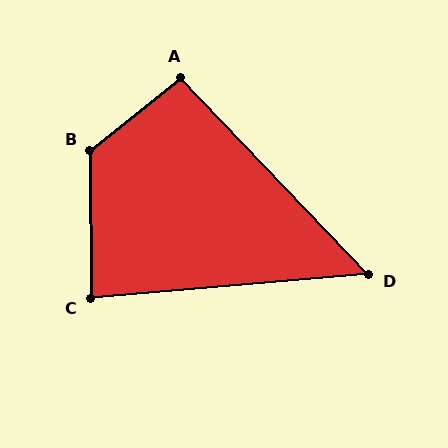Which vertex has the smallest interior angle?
D, at approximately 51 degrees.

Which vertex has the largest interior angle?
B, at approximately 129 degrees.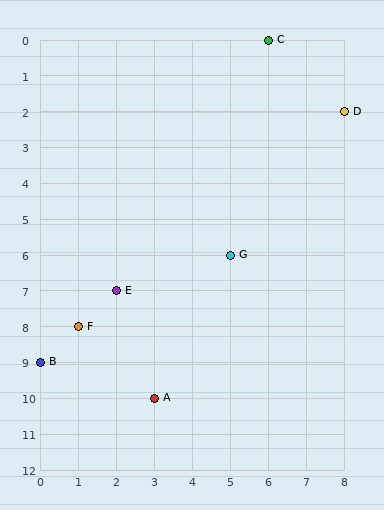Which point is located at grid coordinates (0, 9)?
Point B is at (0, 9).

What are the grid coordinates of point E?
Point E is at grid coordinates (2, 7).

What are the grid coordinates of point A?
Point A is at grid coordinates (3, 10).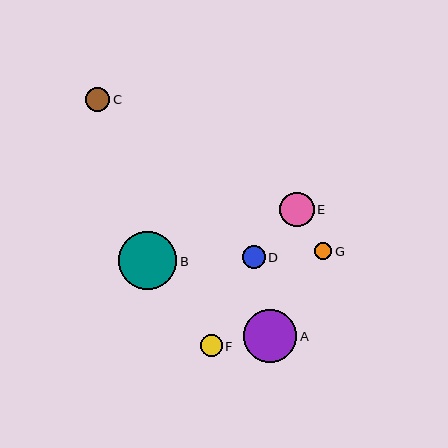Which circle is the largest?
Circle B is the largest with a size of approximately 58 pixels.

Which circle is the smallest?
Circle G is the smallest with a size of approximately 17 pixels.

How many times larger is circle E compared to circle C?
Circle E is approximately 1.4 times the size of circle C.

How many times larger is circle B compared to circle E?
Circle B is approximately 1.7 times the size of circle E.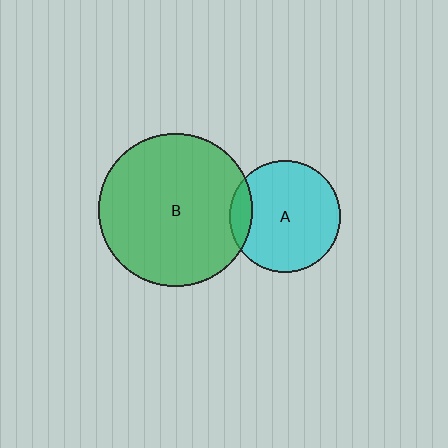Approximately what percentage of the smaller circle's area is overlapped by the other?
Approximately 10%.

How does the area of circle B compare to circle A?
Approximately 1.9 times.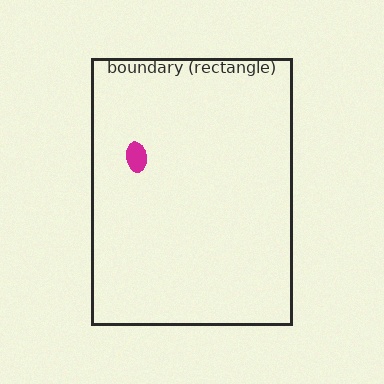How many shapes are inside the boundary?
1 inside, 0 outside.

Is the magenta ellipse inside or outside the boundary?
Inside.